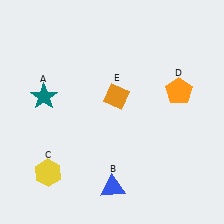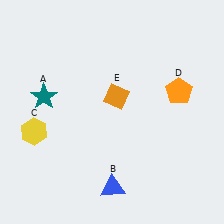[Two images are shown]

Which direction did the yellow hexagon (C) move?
The yellow hexagon (C) moved up.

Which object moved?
The yellow hexagon (C) moved up.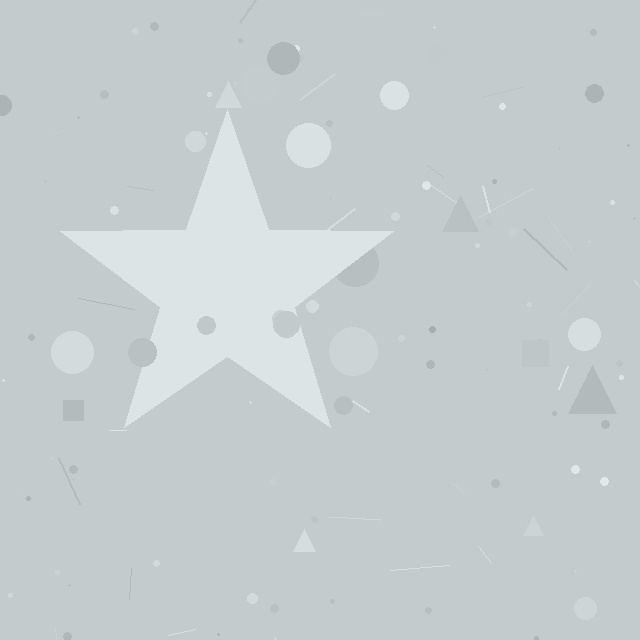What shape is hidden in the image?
A star is hidden in the image.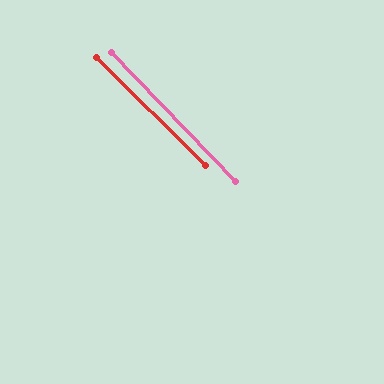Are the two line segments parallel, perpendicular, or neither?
Parallel — their directions differ by only 1.3°.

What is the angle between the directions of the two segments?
Approximately 1 degree.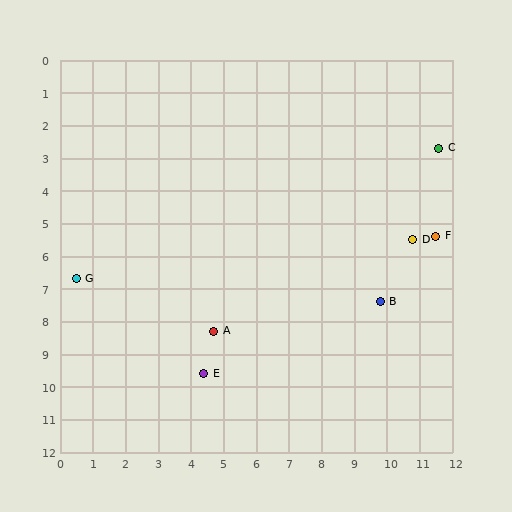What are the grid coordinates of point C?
Point C is at approximately (11.6, 2.7).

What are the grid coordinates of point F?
Point F is at approximately (11.5, 5.4).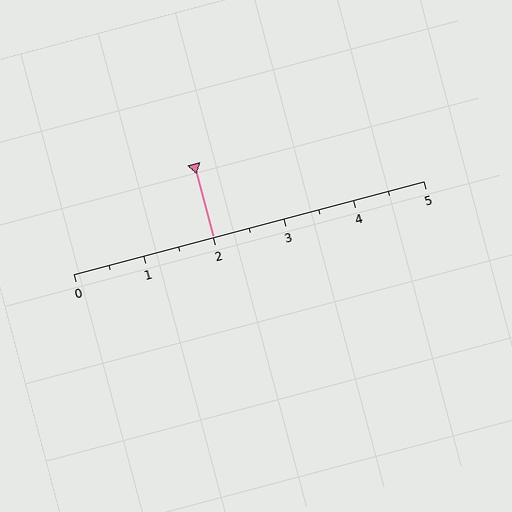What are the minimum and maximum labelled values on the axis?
The axis runs from 0 to 5.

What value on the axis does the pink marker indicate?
The marker indicates approximately 2.